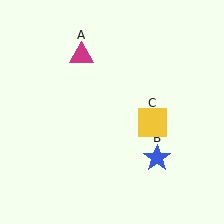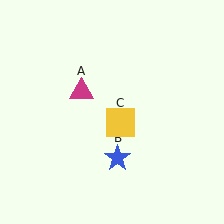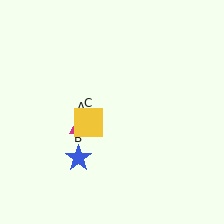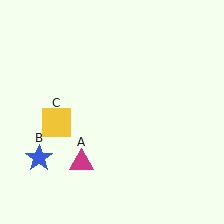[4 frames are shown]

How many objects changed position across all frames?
3 objects changed position: magenta triangle (object A), blue star (object B), yellow square (object C).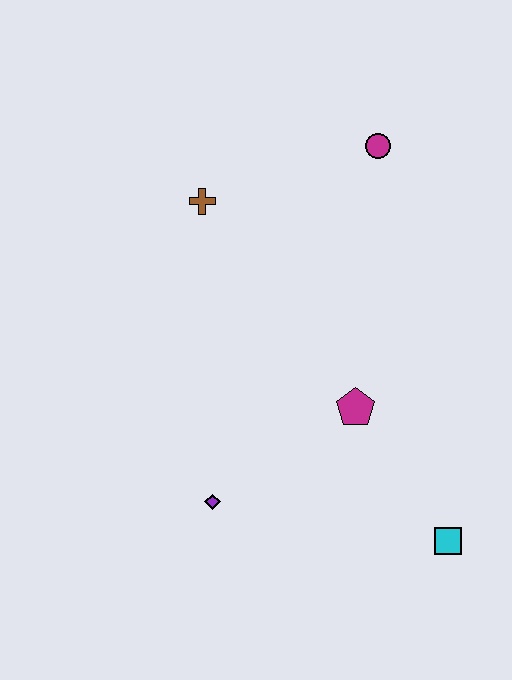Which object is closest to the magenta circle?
The brown cross is closest to the magenta circle.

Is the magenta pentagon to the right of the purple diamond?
Yes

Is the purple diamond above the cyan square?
Yes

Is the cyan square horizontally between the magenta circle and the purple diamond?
No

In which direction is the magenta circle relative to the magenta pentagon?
The magenta circle is above the magenta pentagon.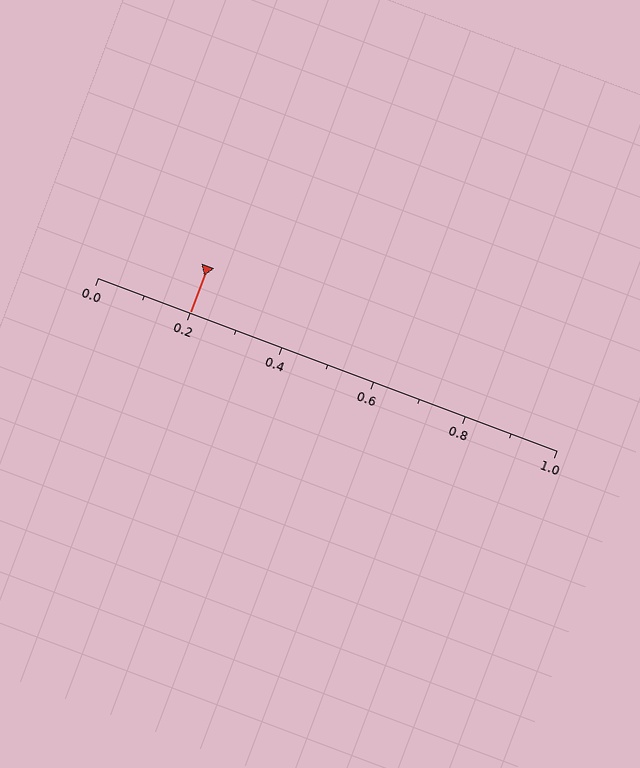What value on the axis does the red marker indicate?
The marker indicates approximately 0.2.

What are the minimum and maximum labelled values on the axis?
The axis runs from 0.0 to 1.0.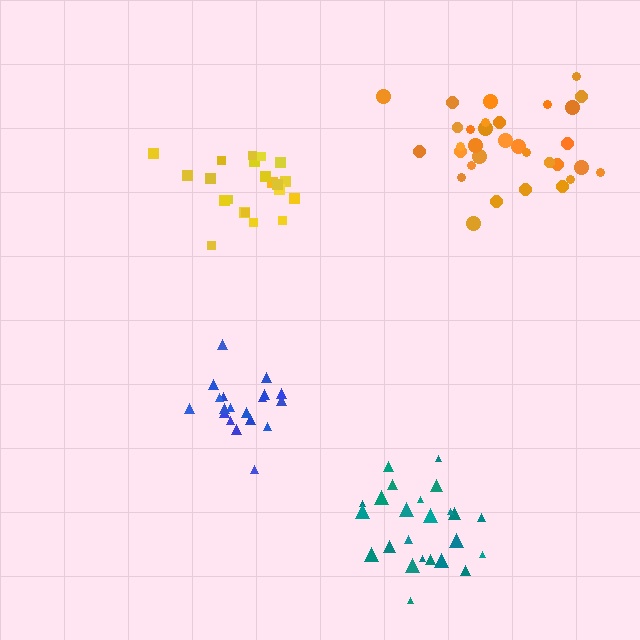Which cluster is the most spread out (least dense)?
Yellow.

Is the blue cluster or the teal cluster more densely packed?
Teal.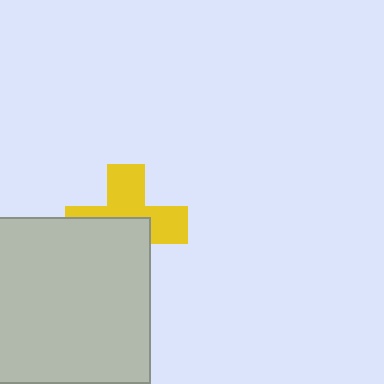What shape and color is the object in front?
The object in front is a light gray square.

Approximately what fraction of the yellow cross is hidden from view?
Roughly 49% of the yellow cross is hidden behind the light gray square.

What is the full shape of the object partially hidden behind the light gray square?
The partially hidden object is a yellow cross.